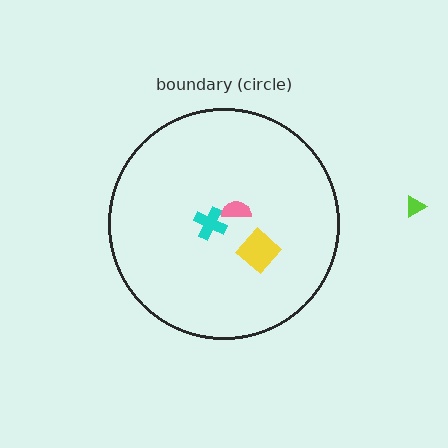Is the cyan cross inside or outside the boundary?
Inside.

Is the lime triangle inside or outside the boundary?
Outside.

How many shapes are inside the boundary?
3 inside, 1 outside.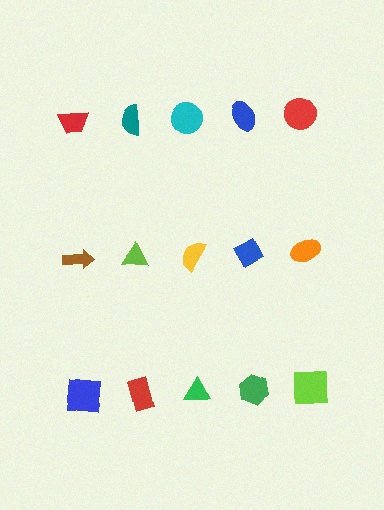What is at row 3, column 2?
A red rectangle.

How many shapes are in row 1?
5 shapes.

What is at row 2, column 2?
A lime triangle.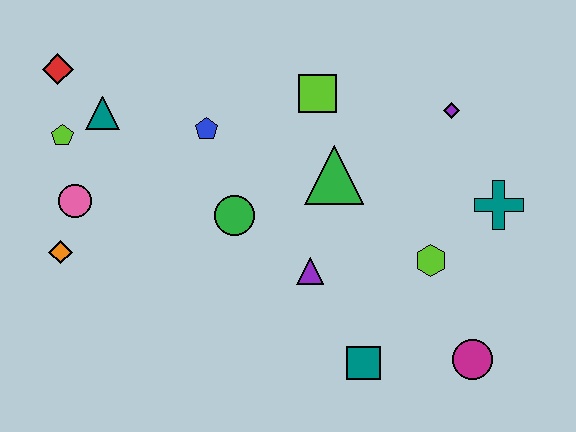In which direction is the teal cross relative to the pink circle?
The teal cross is to the right of the pink circle.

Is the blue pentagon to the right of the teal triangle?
Yes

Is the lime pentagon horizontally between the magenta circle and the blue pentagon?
No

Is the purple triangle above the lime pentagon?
No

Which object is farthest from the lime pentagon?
The magenta circle is farthest from the lime pentagon.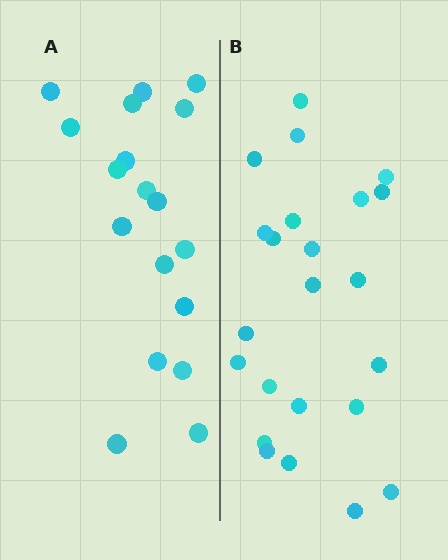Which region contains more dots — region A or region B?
Region B (the right region) has more dots.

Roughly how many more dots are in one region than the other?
Region B has about 5 more dots than region A.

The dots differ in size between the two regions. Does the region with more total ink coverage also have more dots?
No. Region A has more total ink coverage because its dots are larger, but region B actually contains more individual dots. Total area can be misleading — the number of items is what matters here.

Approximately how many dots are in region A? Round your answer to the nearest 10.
About 20 dots. (The exact count is 18, which rounds to 20.)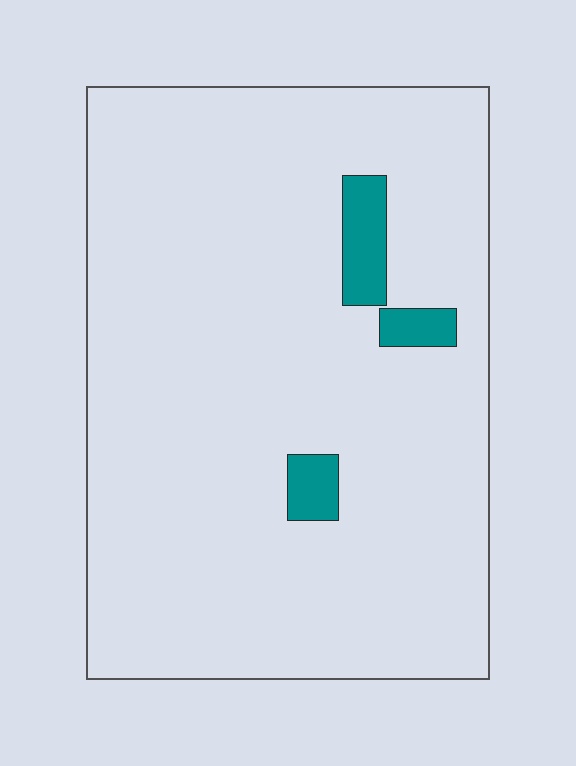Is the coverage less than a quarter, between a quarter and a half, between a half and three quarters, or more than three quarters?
Less than a quarter.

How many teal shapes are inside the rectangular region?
3.